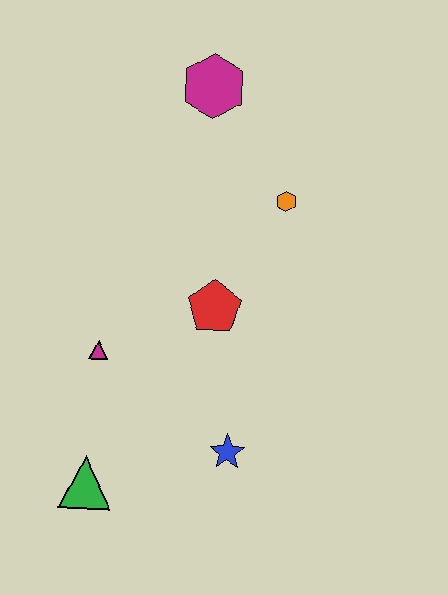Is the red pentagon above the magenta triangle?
Yes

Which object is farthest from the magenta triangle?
The magenta hexagon is farthest from the magenta triangle.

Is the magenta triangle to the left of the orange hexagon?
Yes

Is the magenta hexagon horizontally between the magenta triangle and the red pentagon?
Yes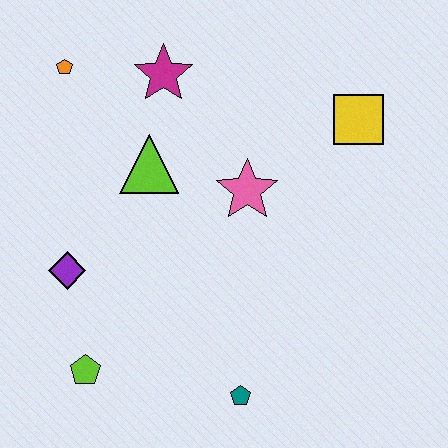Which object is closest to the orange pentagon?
The magenta star is closest to the orange pentagon.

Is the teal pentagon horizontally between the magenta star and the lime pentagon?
No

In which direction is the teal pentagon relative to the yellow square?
The teal pentagon is below the yellow square.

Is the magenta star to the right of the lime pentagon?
Yes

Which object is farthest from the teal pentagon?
The orange pentagon is farthest from the teal pentagon.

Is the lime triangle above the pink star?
Yes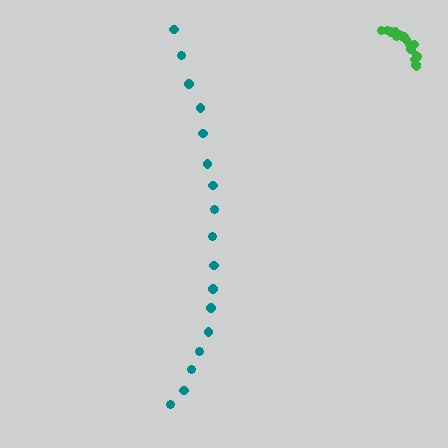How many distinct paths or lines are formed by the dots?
There are 2 distinct paths.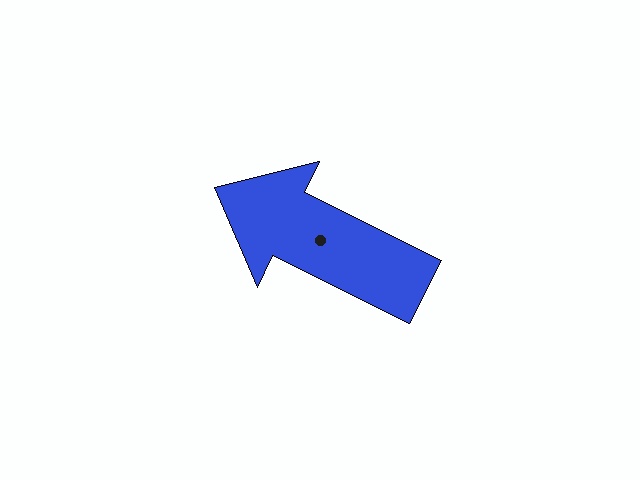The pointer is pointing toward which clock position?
Roughly 10 o'clock.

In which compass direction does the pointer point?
Northwest.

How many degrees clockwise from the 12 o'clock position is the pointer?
Approximately 296 degrees.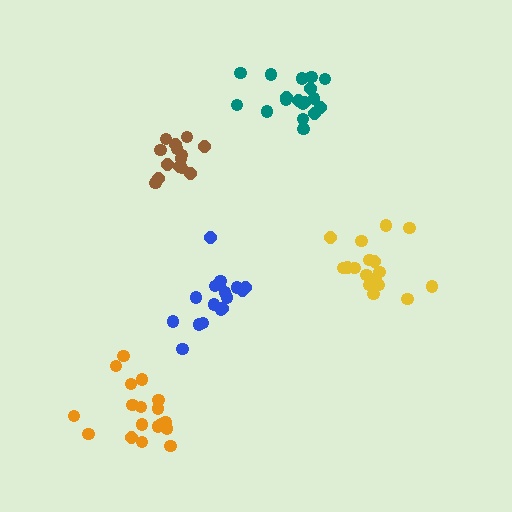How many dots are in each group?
Group 1: 17 dots, Group 2: 18 dots, Group 3: 17 dots, Group 4: 14 dots, Group 5: 18 dots (84 total).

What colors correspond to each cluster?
The clusters are colored: blue, orange, yellow, brown, teal.